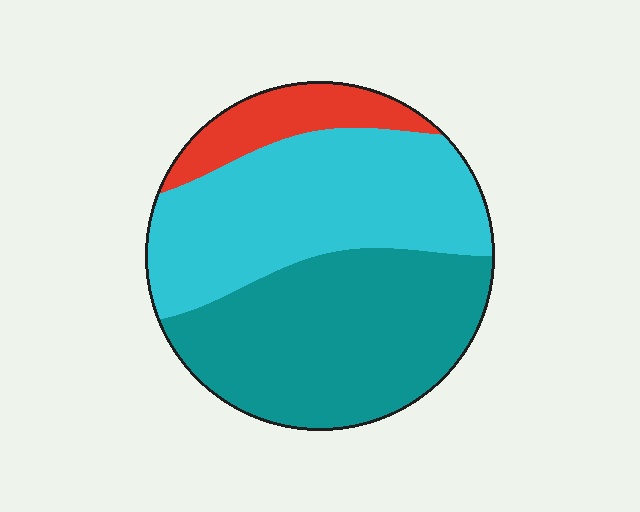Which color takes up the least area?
Red, at roughly 10%.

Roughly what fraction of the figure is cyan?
Cyan covers around 45% of the figure.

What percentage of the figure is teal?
Teal covers around 45% of the figure.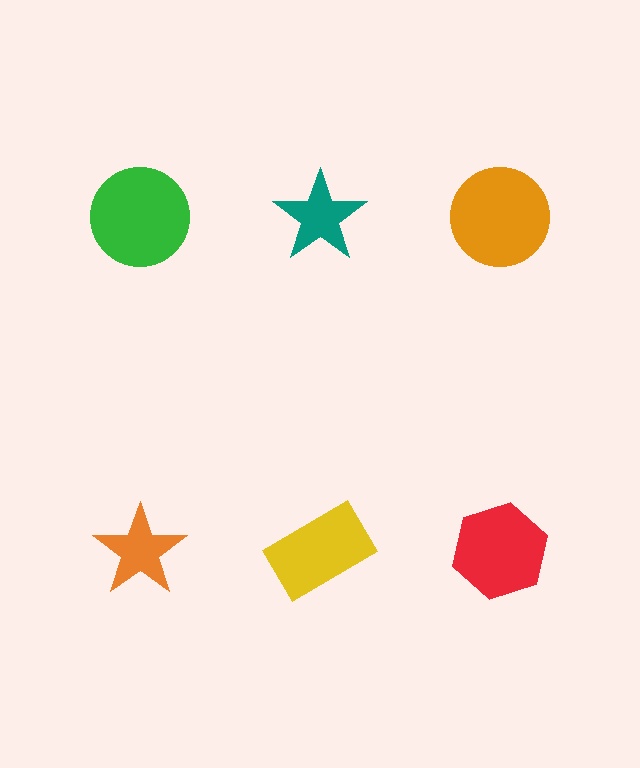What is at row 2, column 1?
An orange star.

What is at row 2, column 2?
A yellow rectangle.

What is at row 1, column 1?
A green circle.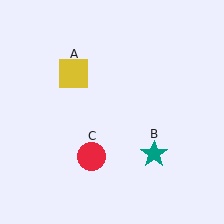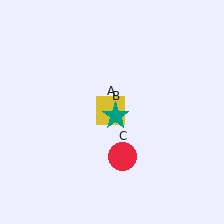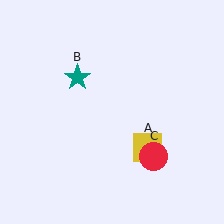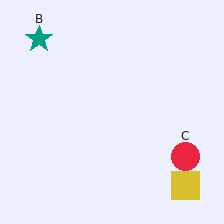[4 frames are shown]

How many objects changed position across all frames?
3 objects changed position: yellow square (object A), teal star (object B), red circle (object C).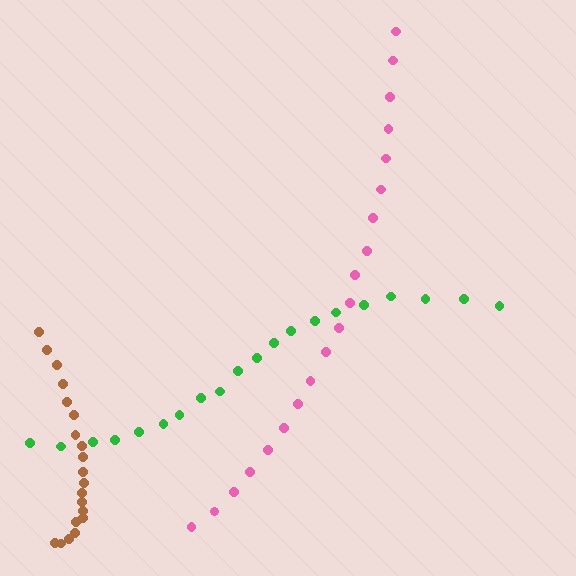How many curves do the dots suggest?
There are 3 distinct paths.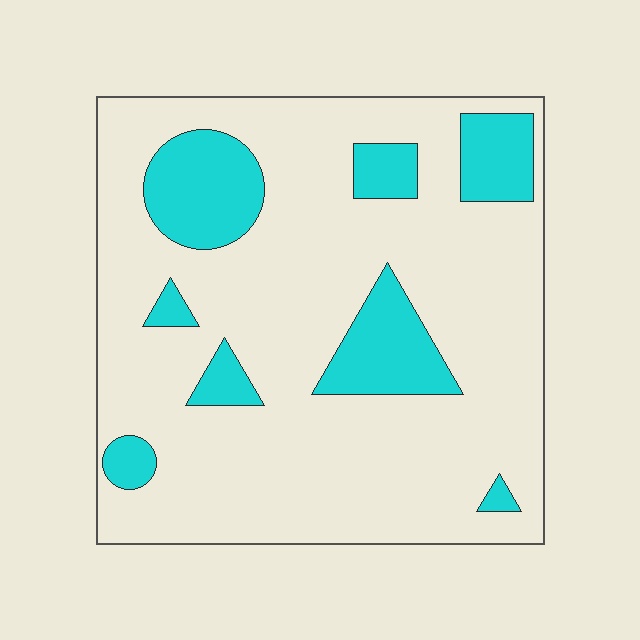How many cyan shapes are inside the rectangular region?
8.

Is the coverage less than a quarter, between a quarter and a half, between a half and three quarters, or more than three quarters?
Less than a quarter.